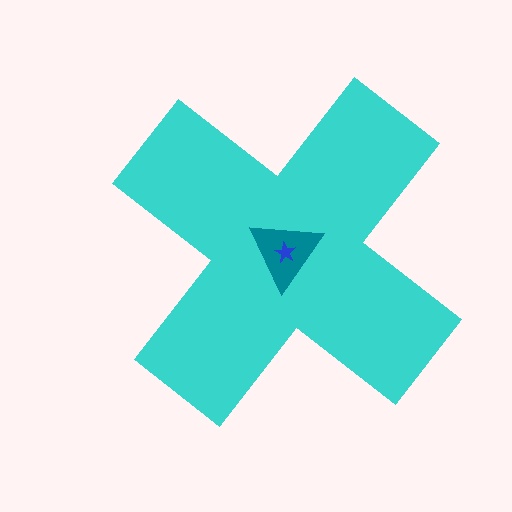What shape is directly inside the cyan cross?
The teal triangle.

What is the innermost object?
The blue star.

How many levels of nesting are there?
3.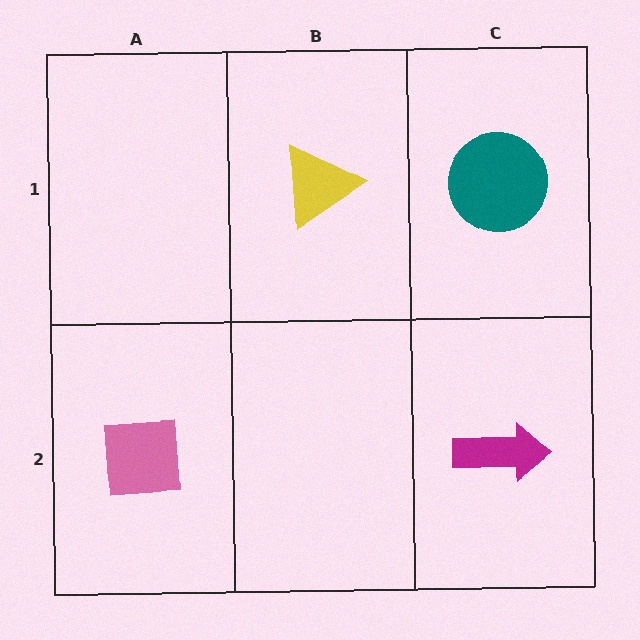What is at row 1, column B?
A yellow triangle.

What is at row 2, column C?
A magenta arrow.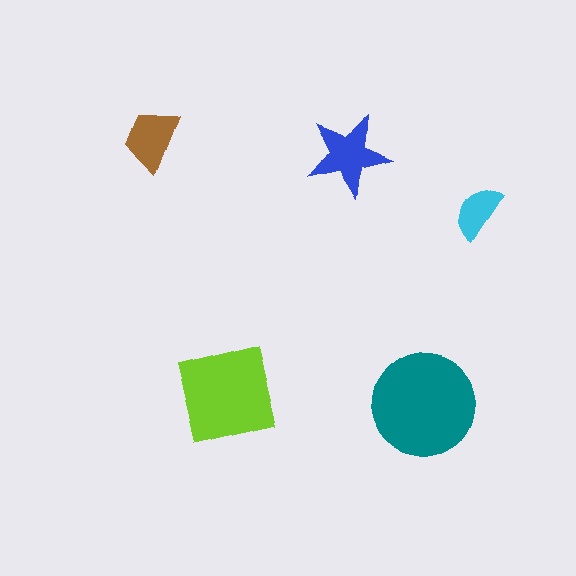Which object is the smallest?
The cyan semicircle.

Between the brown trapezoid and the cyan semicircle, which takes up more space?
The brown trapezoid.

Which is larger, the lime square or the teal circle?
The teal circle.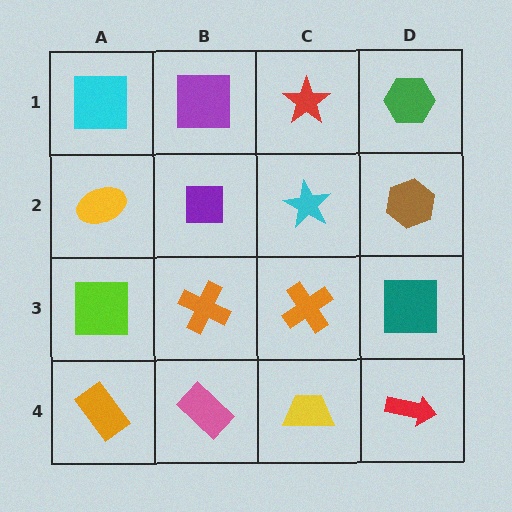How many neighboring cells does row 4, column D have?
2.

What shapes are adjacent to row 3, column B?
A purple square (row 2, column B), a pink rectangle (row 4, column B), a lime square (row 3, column A), an orange cross (row 3, column C).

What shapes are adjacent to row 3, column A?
A yellow ellipse (row 2, column A), an orange rectangle (row 4, column A), an orange cross (row 3, column B).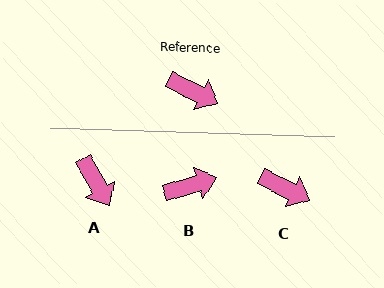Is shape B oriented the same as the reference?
No, it is off by about 43 degrees.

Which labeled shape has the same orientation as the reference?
C.